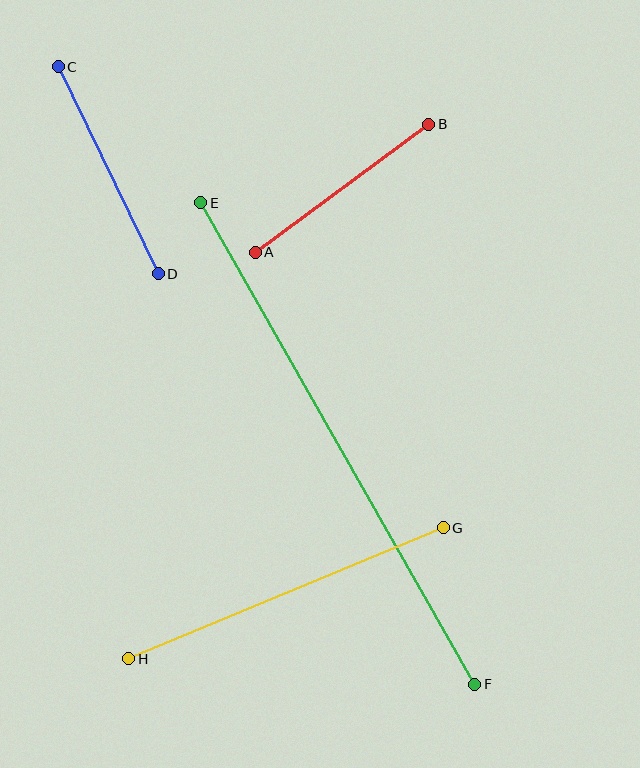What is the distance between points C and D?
The distance is approximately 230 pixels.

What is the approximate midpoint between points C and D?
The midpoint is at approximately (108, 170) pixels.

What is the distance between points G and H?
The distance is approximately 341 pixels.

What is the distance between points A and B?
The distance is approximately 216 pixels.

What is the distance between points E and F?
The distance is approximately 554 pixels.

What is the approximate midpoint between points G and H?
The midpoint is at approximately (286, 593) pixels.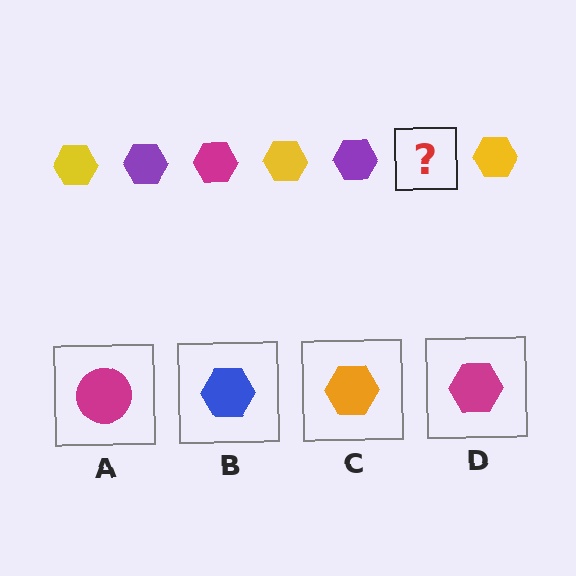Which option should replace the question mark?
Option D.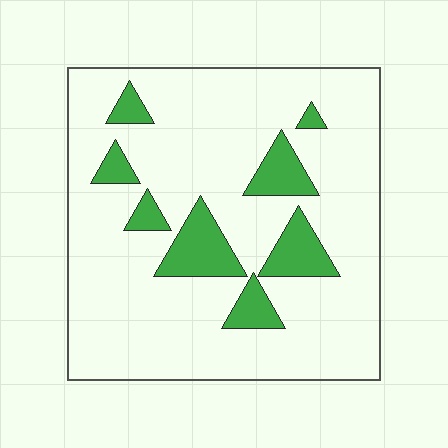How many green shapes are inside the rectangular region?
8.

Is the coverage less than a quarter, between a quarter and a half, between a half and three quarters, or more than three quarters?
Less than a quarter.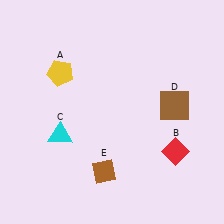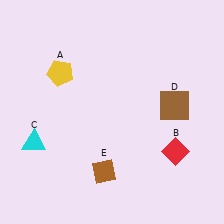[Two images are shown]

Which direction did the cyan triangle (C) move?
The cyan triangle (C) moved left.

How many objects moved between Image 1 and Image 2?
1 object moved between the two images.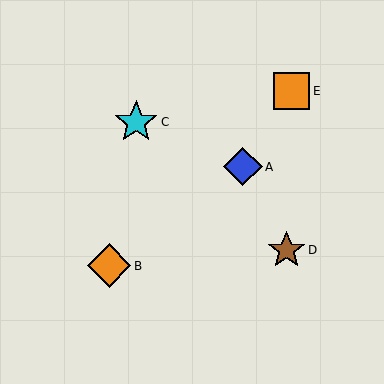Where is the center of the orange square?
The center of the orange square is at (292, 91).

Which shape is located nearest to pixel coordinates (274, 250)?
The brown star (labeled D) at (287, 250) is nearest to that location.